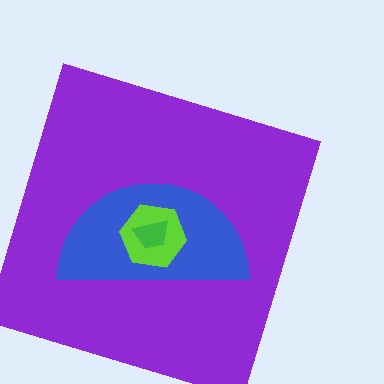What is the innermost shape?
The green trapezoid.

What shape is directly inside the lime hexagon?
The green trapezoid.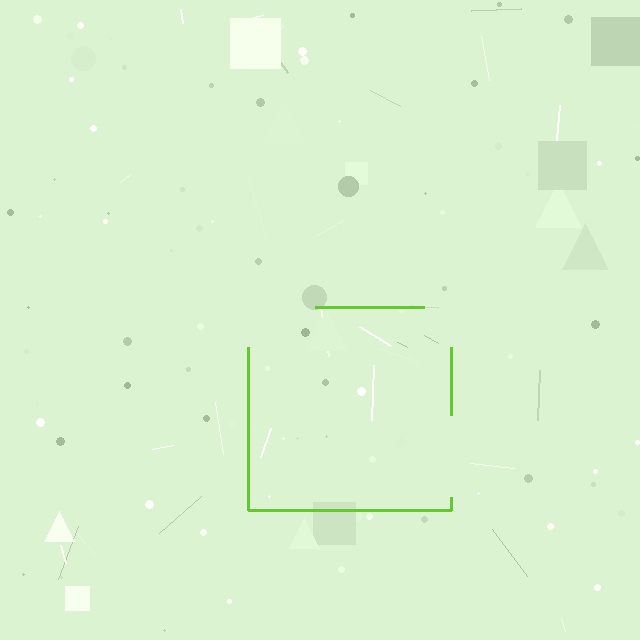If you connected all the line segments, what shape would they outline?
They would outline a square.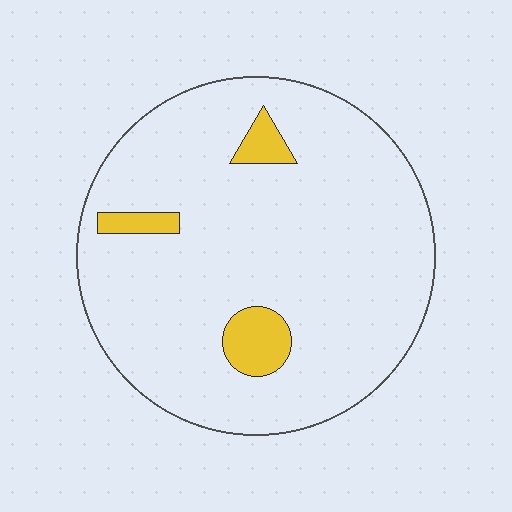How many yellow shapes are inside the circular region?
3.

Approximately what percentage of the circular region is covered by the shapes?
Approximately 10%.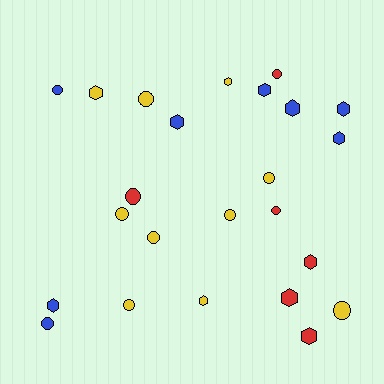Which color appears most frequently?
Yellow, with 10 objects.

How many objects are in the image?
There are 24 objects.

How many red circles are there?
There are 3 red circles.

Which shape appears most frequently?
Hexagon, with 12 objects.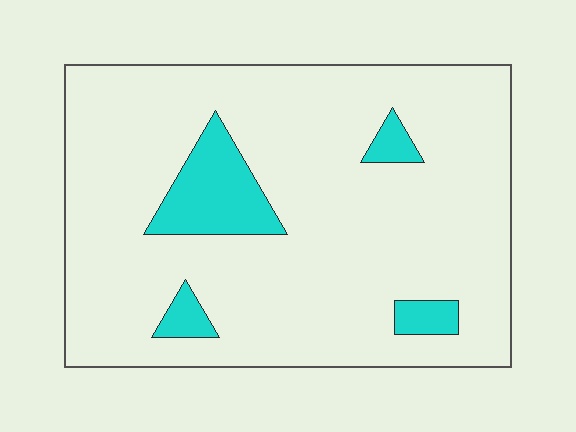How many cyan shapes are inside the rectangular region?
4.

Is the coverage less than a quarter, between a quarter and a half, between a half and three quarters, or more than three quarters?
Less than a quarter.